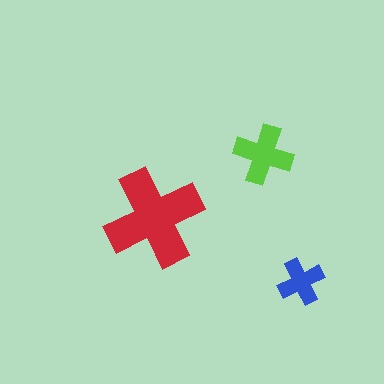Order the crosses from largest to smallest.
the red one, the lime one, the blue one.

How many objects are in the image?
There are 3 objects in the image.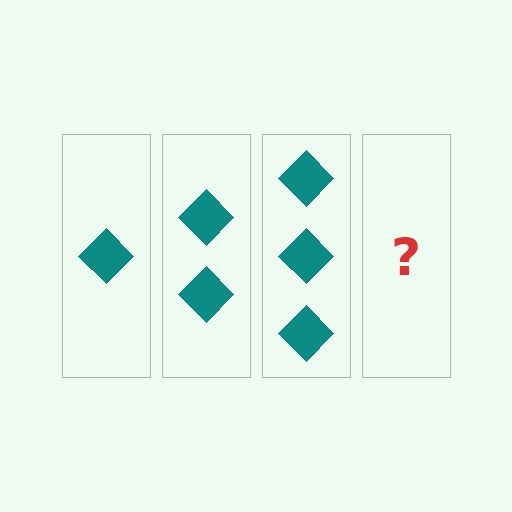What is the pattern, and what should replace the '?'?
The pattern is that each step adds one more diamond. The '?' should be 4 diamonds.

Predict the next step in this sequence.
The next step is 4 diamonds.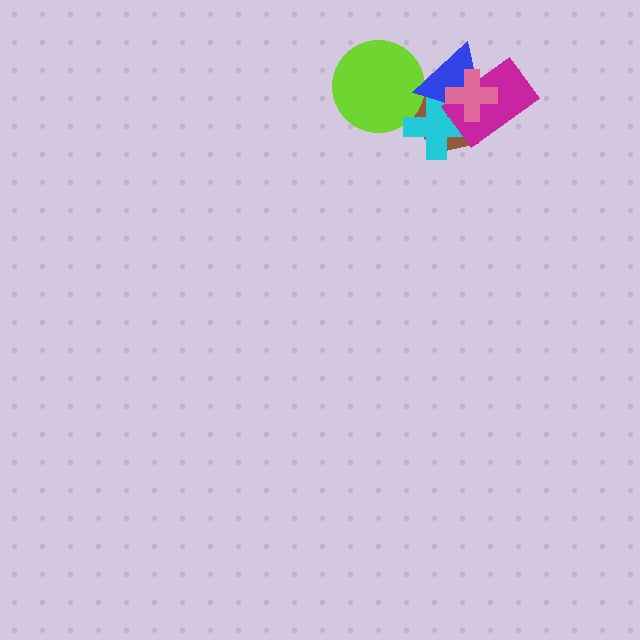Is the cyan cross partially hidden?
Yes, it is partially covered by another shape.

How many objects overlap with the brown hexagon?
6 objects overlap with the brown hexagon.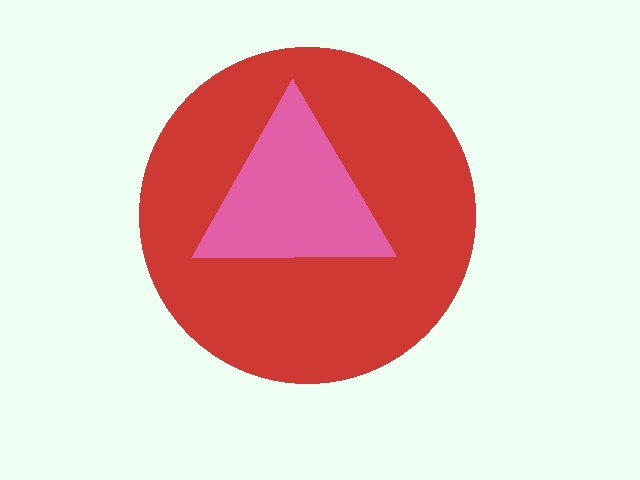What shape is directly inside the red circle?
The pink triangle.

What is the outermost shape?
The red circle.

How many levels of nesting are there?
2.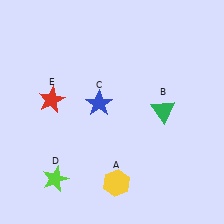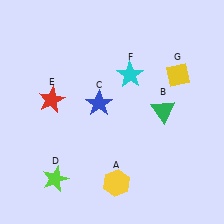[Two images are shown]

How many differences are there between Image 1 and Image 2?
There are 2 differences between the two images.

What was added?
A cyan star (F), a yellow diamond (G) were added in Image 2.